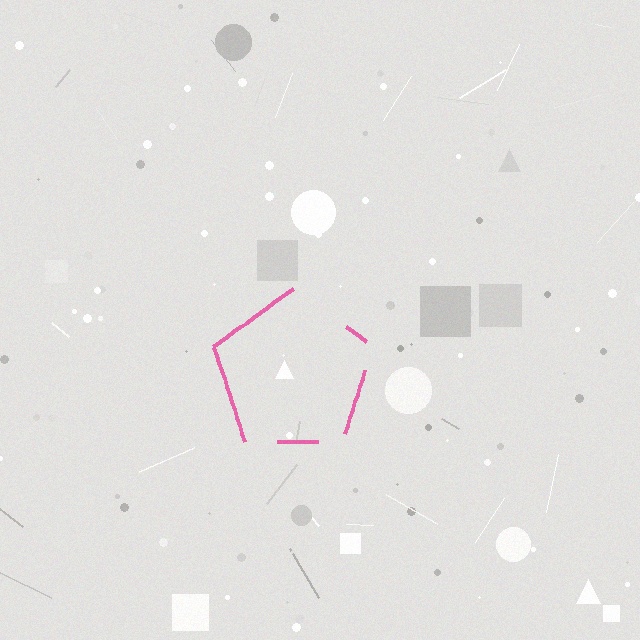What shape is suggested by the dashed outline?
The dashed outline suggests a pentagon.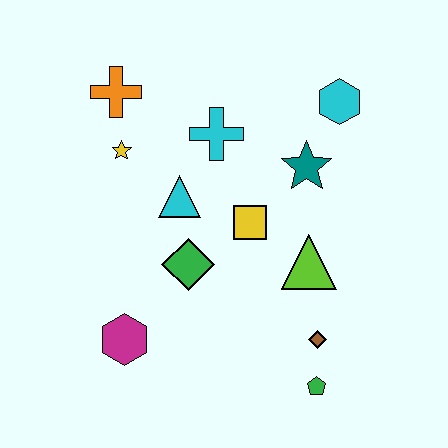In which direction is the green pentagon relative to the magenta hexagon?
The green pentagon is to the right of the magenta hexagon.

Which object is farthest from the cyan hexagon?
The magenta hexagon is farthest from the cyan hexagon.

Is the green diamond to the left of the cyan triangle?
No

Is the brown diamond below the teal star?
Yes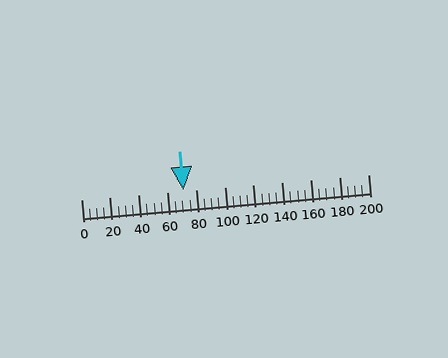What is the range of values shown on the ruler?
The ruler shows values from 0 to 200.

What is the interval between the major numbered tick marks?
The major tick marks are spaced 20 units apart.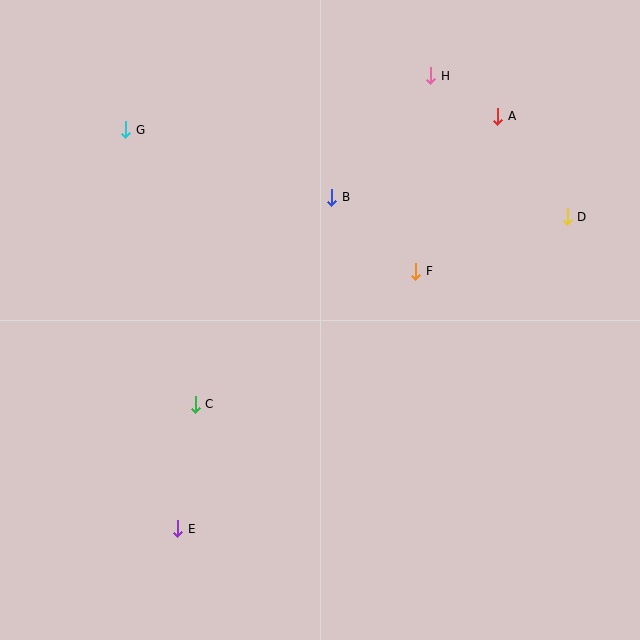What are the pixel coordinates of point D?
Point D is at (567, 217).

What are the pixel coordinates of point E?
Point E is at (178, 529).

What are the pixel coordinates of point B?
Point B is at (332, 197).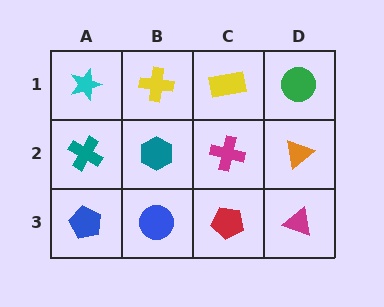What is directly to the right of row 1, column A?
A yellow cross.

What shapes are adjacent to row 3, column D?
An orange triangle (row 2, column D), a red pentagon (row 3, column C).